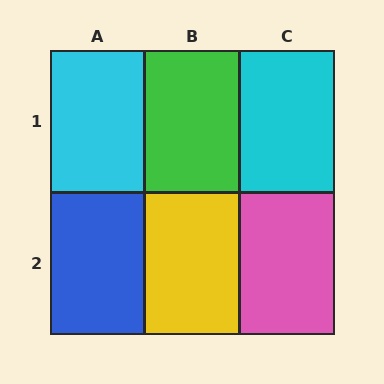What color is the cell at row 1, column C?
Cyan.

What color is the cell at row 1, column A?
Cyan.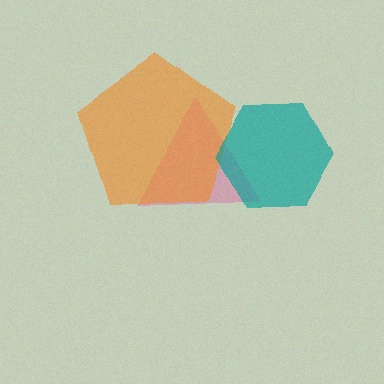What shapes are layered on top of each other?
The layered shapes are: a pink triangle, an orange pentagon, a teal hexagon.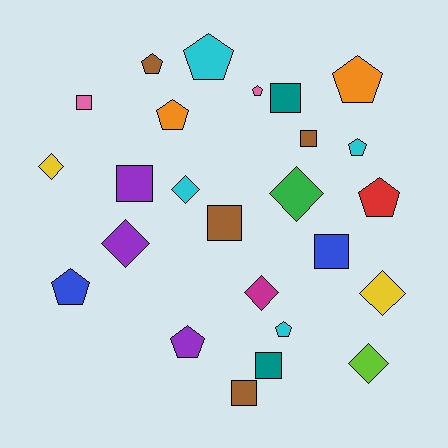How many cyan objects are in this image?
There are 4 cyan objects.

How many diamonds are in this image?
There are 7 diamonds.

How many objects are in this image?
There are 25 objects.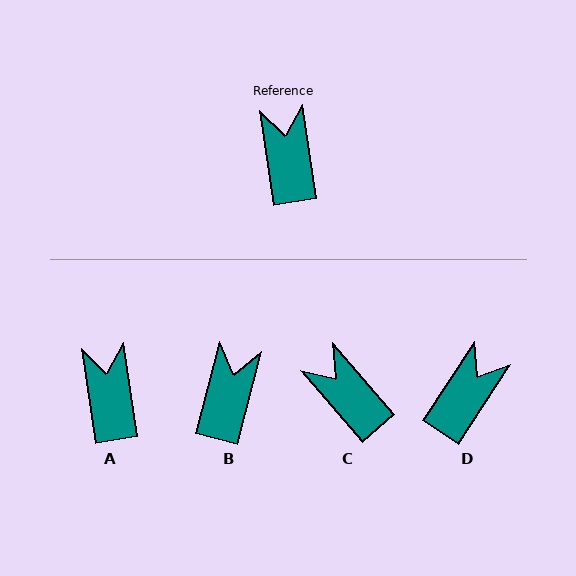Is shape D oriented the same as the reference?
No, it is off by about 42 degrees.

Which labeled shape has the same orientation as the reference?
A.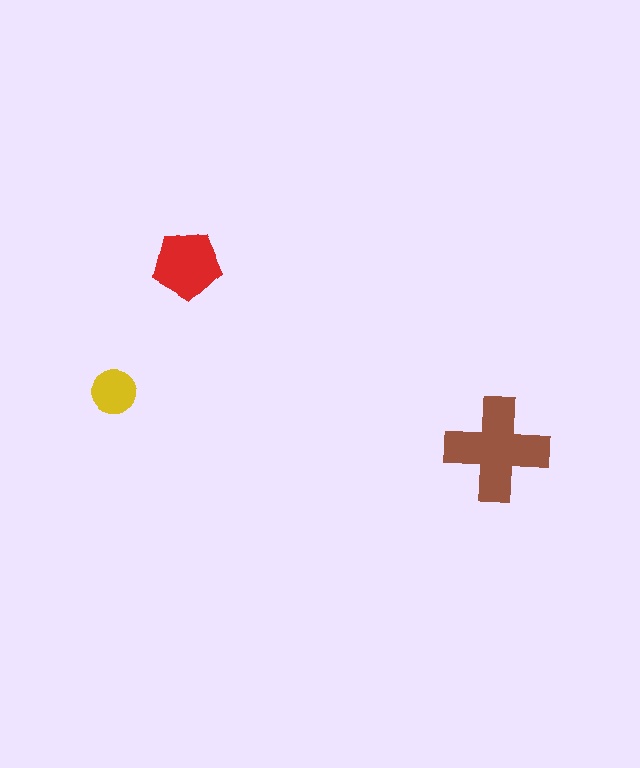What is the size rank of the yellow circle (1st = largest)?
3rd.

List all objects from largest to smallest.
The brown cross, the red pentagon, the yellow circle.